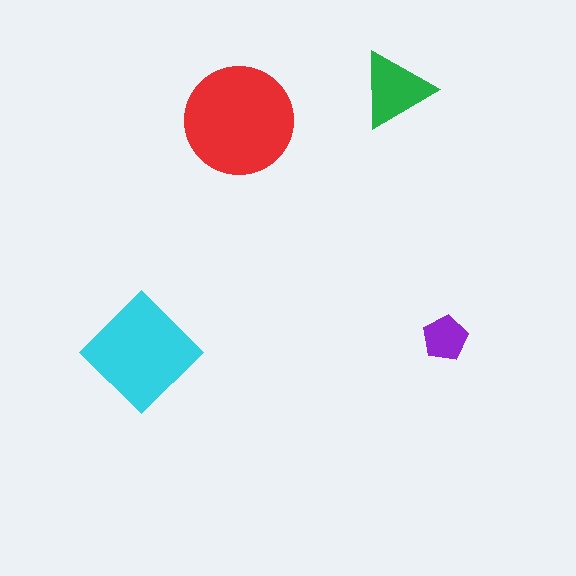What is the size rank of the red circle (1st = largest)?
1st.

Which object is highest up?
The green triangle is topmost.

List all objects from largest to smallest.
The red circle, the cyan diamond, the green triangle, the purple pentagon.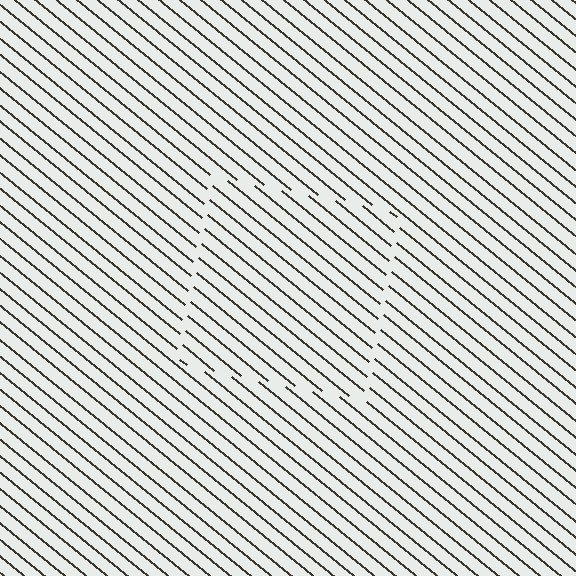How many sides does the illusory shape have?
4 sides — the line-ends trace a square.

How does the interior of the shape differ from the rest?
The interior of the shape contains the same grating, shifted by half a period — the contour is defined by the phase discontinuity where line-ends from the inner and outer gratings abut.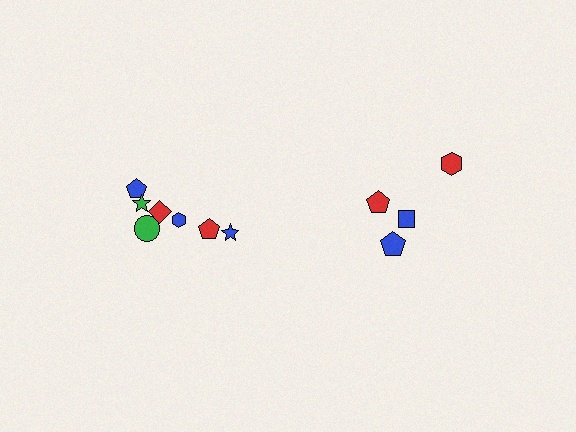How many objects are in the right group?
There are 4 objects.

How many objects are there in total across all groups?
There are 11 objects.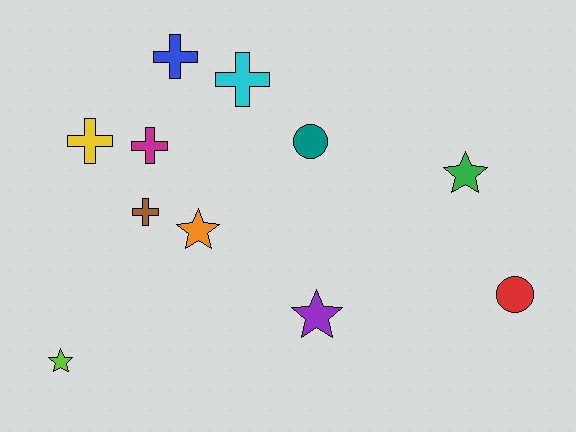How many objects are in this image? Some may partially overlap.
There are 11 objects.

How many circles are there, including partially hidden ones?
There are 2 circles.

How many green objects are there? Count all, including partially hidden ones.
There is 1 green object.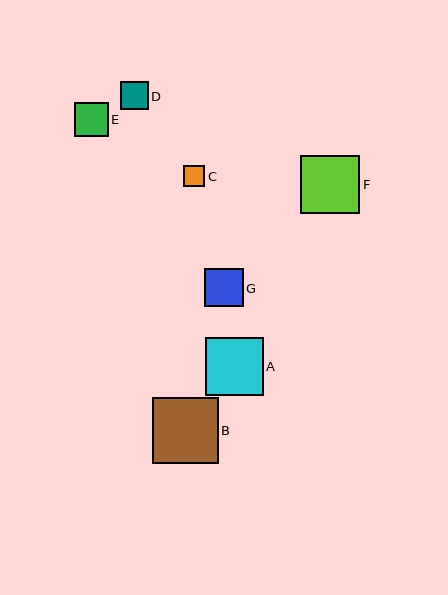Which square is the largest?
Square B is the largest with a size of approximately 66 pixels.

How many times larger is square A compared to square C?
Square A is approximately 2.6 times the size of square C.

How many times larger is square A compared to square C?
Square A is approximately 2.6 times the size of square C.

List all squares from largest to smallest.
From largest to smallest: B, F, A, G, E, D, C.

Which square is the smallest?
Square C is the smallest with a size of approximately 22 pixels.